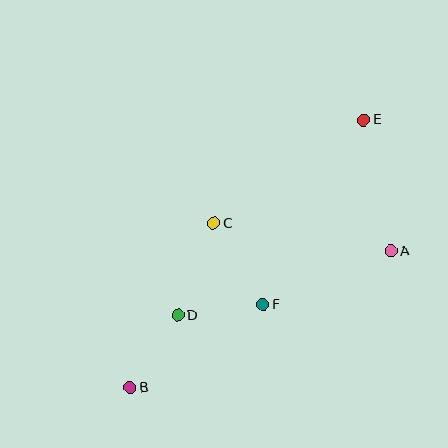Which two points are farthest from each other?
Points B and E are farthest from each other.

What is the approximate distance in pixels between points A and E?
The distance between A and E is approximately 134 pixels.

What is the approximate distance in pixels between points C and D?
The distance between C and D is approximately 98 pixels.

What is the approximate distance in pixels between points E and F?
The distance between E and F is approximately 210 pixels.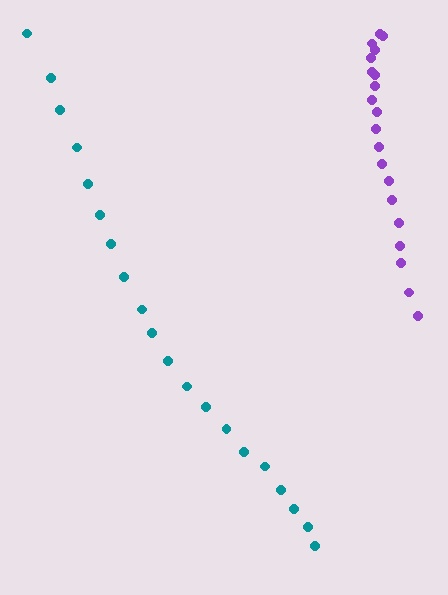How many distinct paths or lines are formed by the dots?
There are 2 distinct paths.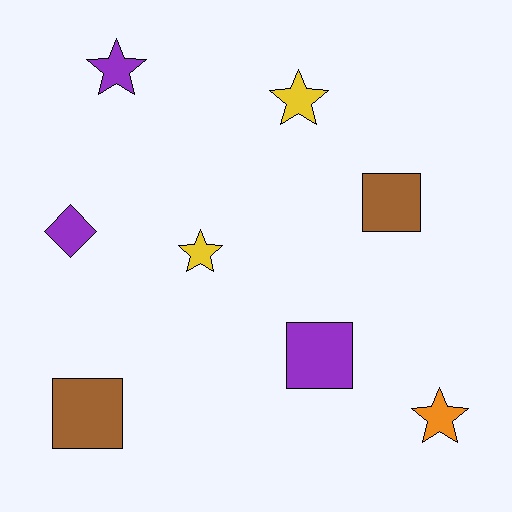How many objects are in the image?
There are 8 objects.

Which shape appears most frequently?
Star, with 4 objects.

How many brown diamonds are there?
There are no brown diamonds.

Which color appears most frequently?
Purple, with 3 objects.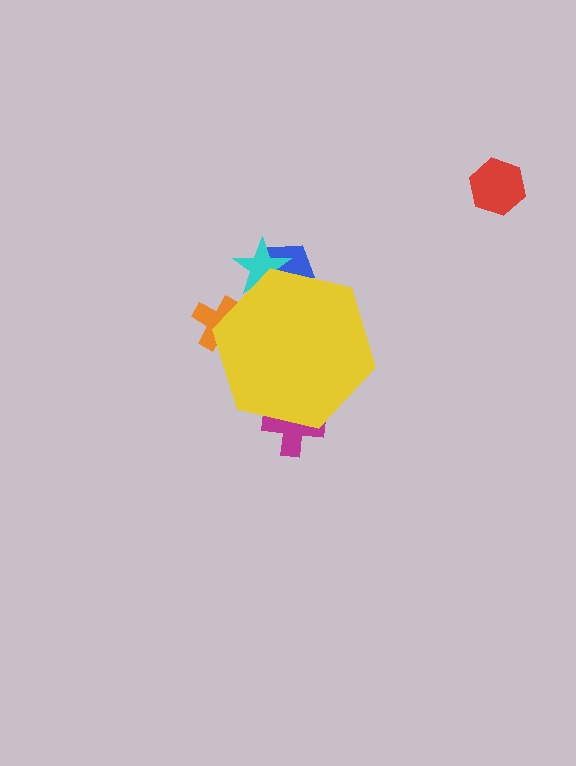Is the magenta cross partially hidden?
Yes, the magenta cross is partially hidden behind the yellow hexagon.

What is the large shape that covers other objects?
A yellow hexagon.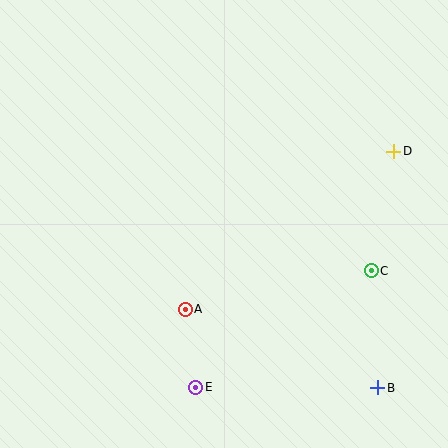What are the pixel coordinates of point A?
Point A is at (185, 309).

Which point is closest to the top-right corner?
Point D is closest to the top-right corner.